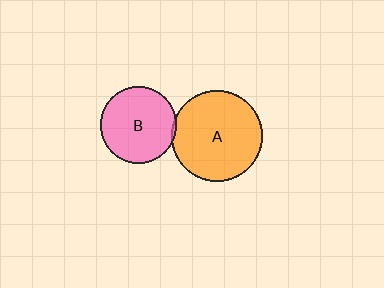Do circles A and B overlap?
Yes.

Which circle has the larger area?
Circle A (orange).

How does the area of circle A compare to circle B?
Approximately 1.4 times.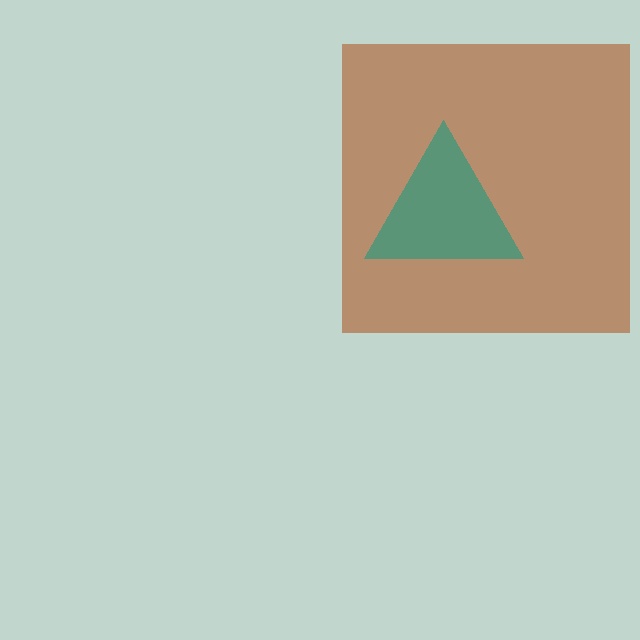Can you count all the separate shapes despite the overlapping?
Yes, there are 2 separate shapes.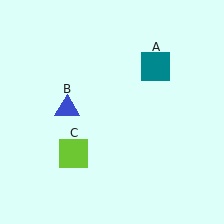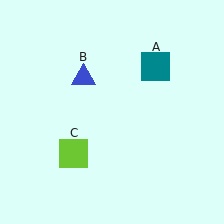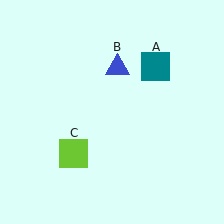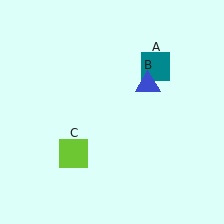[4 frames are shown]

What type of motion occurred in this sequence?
The blue triangle (object B) rotated clockwise around the center of the scene.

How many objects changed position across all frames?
1 object changed position: blue triangle (object B).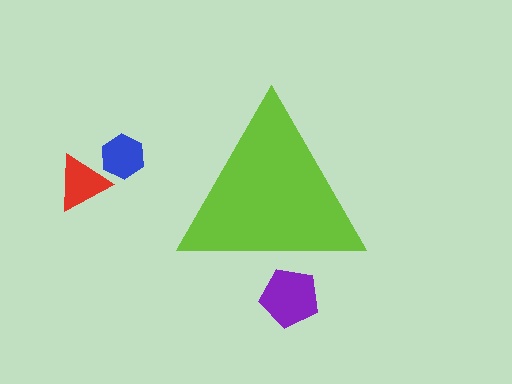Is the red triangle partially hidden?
No, the red triangle is fully visible.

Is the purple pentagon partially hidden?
Yes, the purple pentagon is partially hidden behind the lime triangle.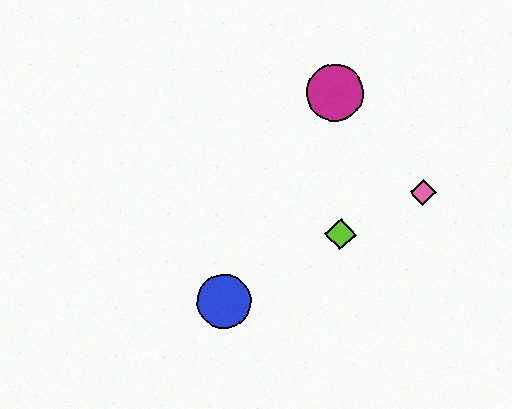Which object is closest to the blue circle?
The lime diamond is closest to the blue circle.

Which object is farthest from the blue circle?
The magenta circle is farthest from the blue circle.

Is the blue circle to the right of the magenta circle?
No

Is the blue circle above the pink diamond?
No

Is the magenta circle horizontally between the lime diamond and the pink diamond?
No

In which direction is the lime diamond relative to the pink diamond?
The lime diamond is to the left of the pink diamond.